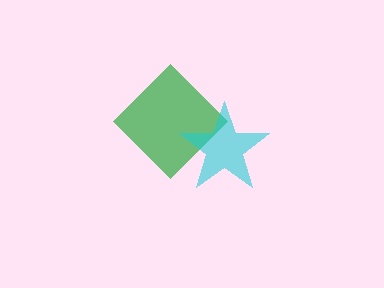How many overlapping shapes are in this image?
There are 2 overlapping shapes in the image.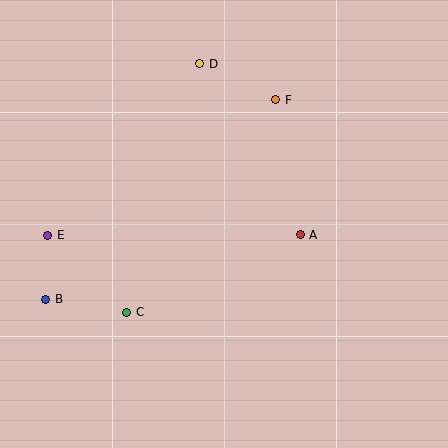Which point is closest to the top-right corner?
Point F is closest to the top-right corner.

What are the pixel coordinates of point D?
Point D is at (200, 64).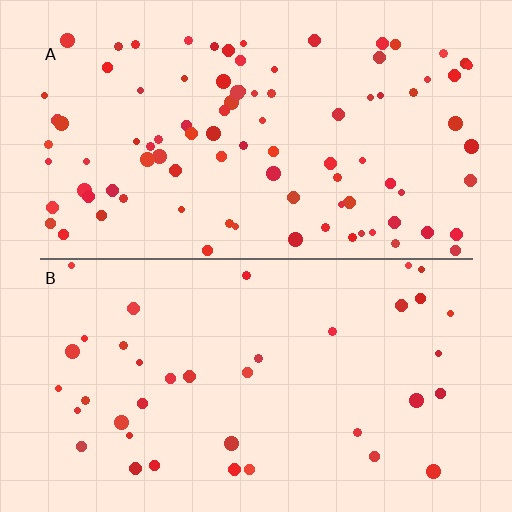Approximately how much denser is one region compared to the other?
Approximately 2.4× — region A over region B.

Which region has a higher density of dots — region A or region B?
A (the top).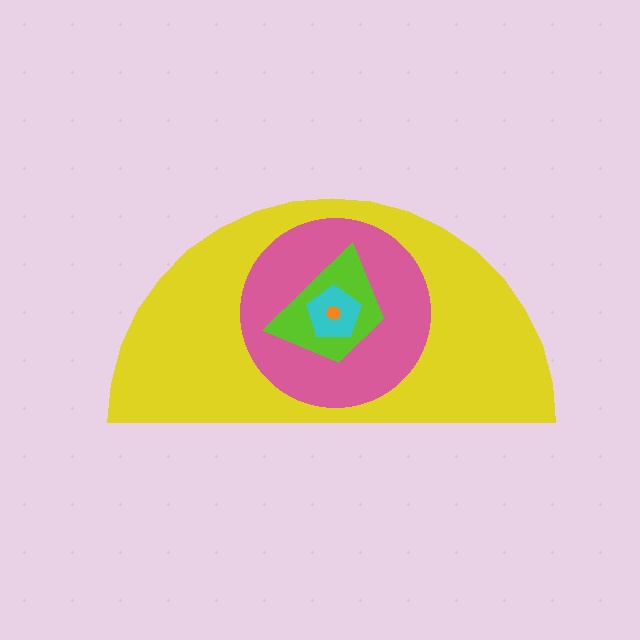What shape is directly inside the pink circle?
The lime trapezoid.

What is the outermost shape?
The yellow semicircle.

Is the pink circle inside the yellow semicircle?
Yes.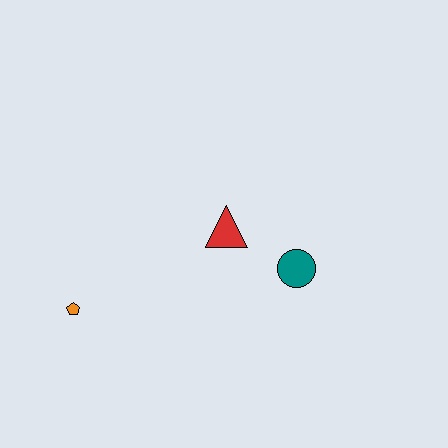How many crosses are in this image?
There are no crosses.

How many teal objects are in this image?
There is 1 teal object.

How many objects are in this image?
There are 3 objects.